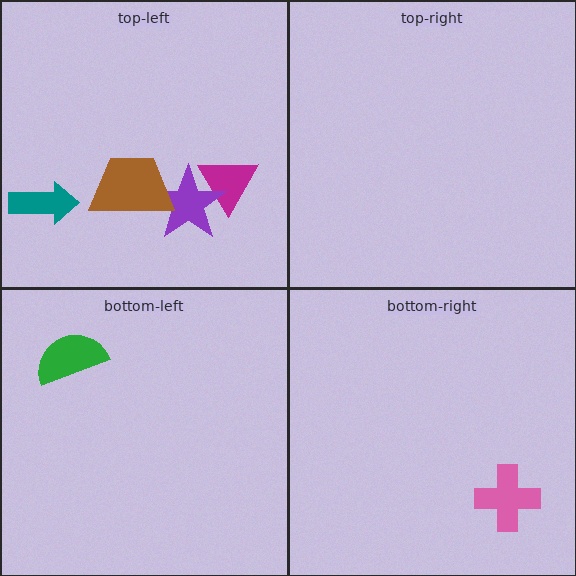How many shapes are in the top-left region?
4.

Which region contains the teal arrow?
The top-left region.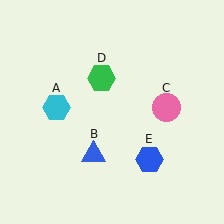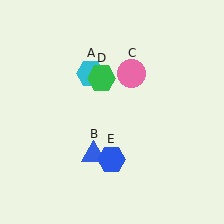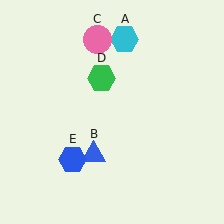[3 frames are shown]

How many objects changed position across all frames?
3 objects changed position: cyan hexagon (object A), pink circle (object C), blue hexagon (object E).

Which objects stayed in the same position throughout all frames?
Blue triangle (object B) and green hexagon (object D) remained stationary.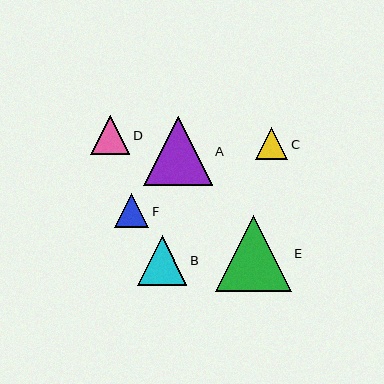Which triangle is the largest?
Triangle E is the largest with a size of approximately 76 pixels.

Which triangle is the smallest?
Triangle C is the smallest with a size of approximately 33 pixels.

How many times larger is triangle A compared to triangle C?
Triangle A is approximately 2.1 times the size of triangle C.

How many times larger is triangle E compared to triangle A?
Triangle E is approximately 1.1 times the size of triangle A.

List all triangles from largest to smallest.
From largest to smallest: E, A, B, D, F, C.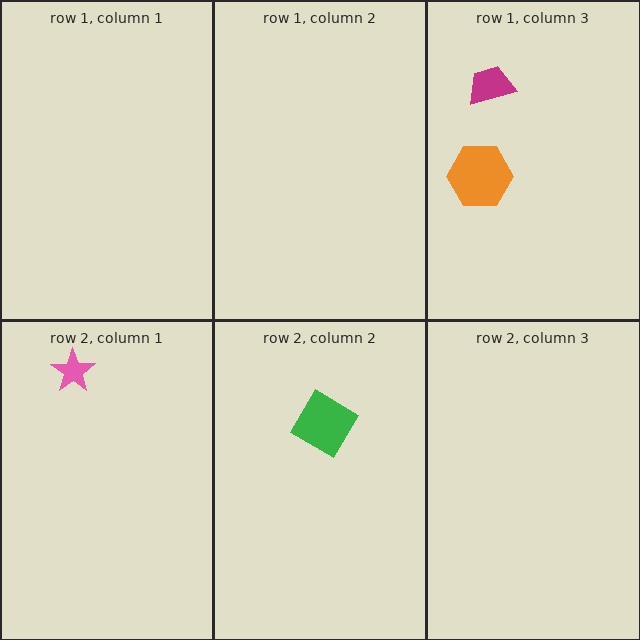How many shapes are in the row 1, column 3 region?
2.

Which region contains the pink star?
The row 2, column 1 region.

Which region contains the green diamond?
The row 2, column 2 region.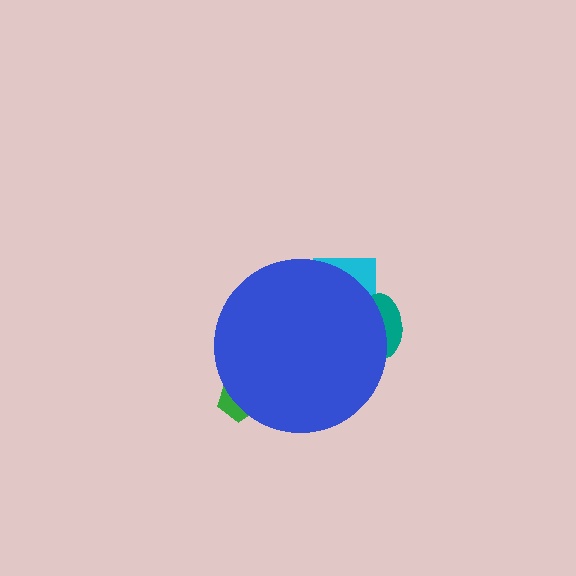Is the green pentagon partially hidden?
Yes, the green pentagon is partially hidden behind the blue circle.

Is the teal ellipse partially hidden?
Yes, the teal ellipse is partially hidden behind the blue circle.